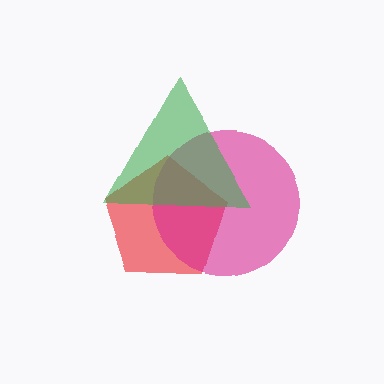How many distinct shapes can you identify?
There are 3 distinct shapes: a red pentagon, a magenta circle, a green triangle.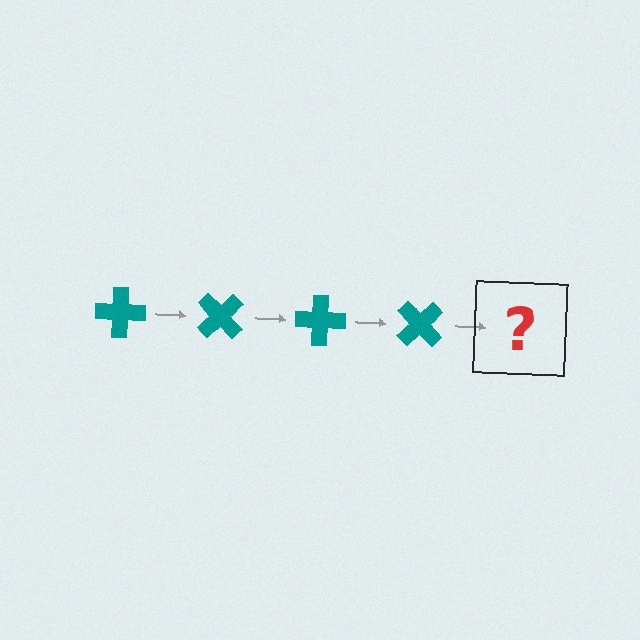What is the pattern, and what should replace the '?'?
The pattern is that the cross rotates 45 degrees each step. The '?' should be a teal cross rotated 180 degrees.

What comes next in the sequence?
The next element should be a teal cross rotated 180 degrees.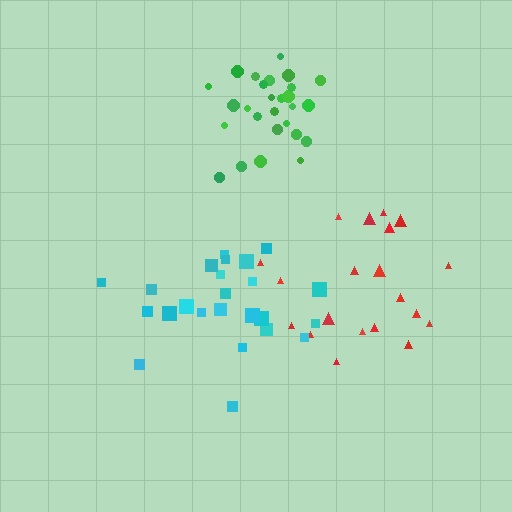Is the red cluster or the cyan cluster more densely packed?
Cyan.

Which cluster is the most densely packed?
Green.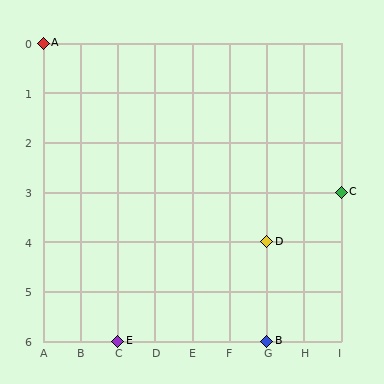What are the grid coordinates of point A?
Point A is at grid coordinates (A, 0).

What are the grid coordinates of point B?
Point B is at grid coordinates (G, 6).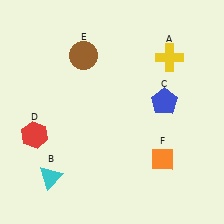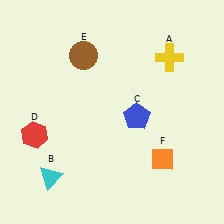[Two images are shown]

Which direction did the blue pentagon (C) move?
The blue pentagon (C) moved left.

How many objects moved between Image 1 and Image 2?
1 object moved between the two images.